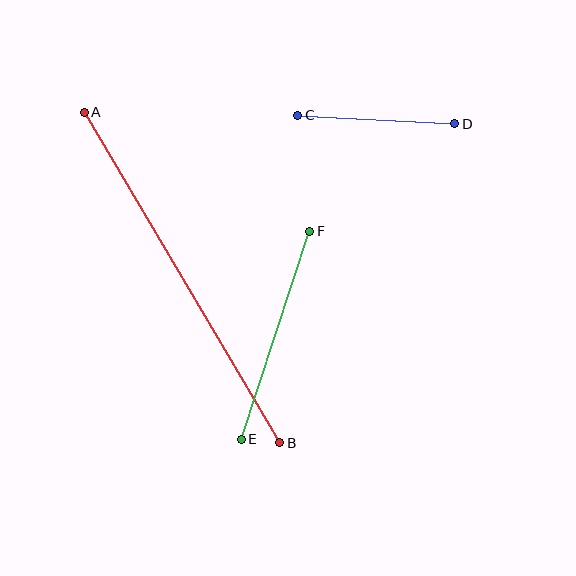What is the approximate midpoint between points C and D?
The midpoint is at approximately (376, 119) pixels.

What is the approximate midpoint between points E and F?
The midpoint is at approximately (276, 335) pixels.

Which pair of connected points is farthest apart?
Points A and B are farthest apart.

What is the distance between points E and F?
The distance is approximately 219 pixels.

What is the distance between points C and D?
The distance is approximately 157 pixels.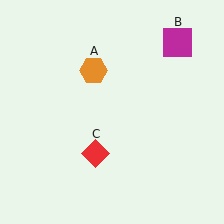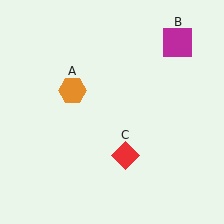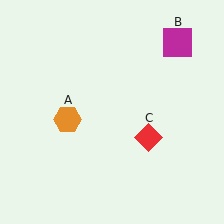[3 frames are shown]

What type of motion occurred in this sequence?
The orange hexagon (object A), red diamond (object C) rotated counterclockwise around the center of the scene.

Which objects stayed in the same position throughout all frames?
Magenta square (object B) remained stationary.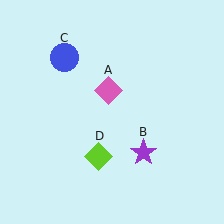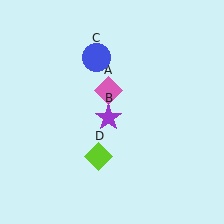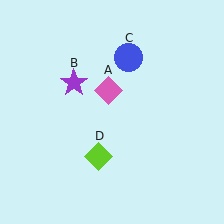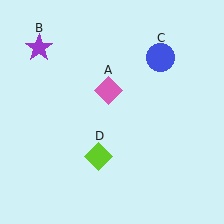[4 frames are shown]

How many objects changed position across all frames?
2 objects changed position: purple star (object B), blue circle (object C).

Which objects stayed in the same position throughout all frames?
Pink diamond (object A) and lime diamond (object D) remained stationary.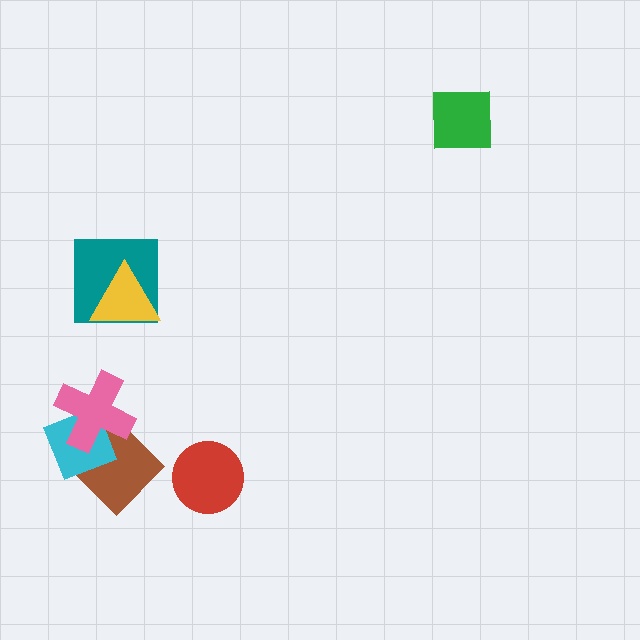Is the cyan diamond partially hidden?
Yes, it is partially covered by another shape.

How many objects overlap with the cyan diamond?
2 objects overlap with the cyan diamond.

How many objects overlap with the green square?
0 objects overlap with the green square.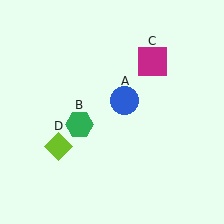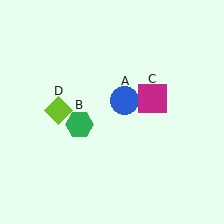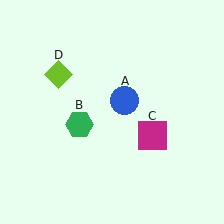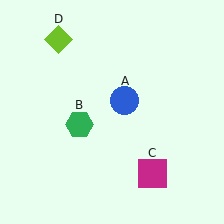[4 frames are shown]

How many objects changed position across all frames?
2 objects changed position: magenta square (object C), lime diamond (object D).